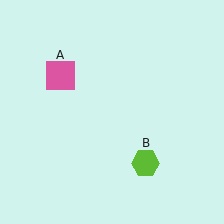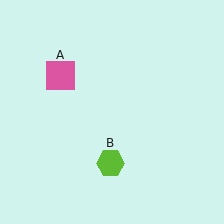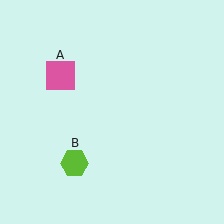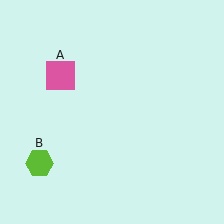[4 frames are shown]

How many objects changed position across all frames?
1 object changed position: lime hexagon (object B).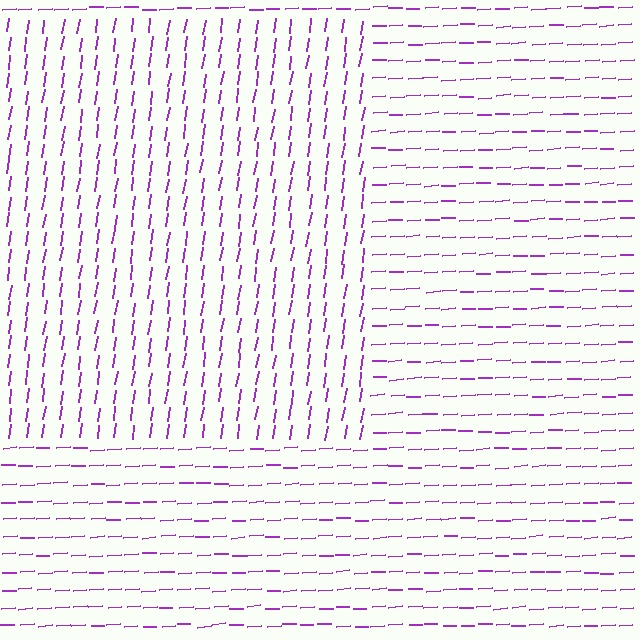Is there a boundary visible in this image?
Yes, there is a texture boundary formed by a change in line orientation.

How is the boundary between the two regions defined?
The boundary is defined purely by a change in line orientation (approximately 78 degrees difference). All lines are the same color and thickness.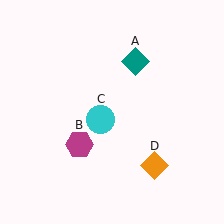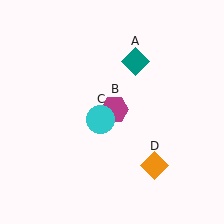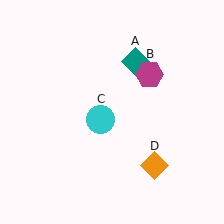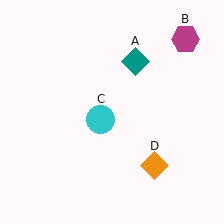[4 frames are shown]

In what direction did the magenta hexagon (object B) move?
The magenta hexagon (object B) moved up and to the right.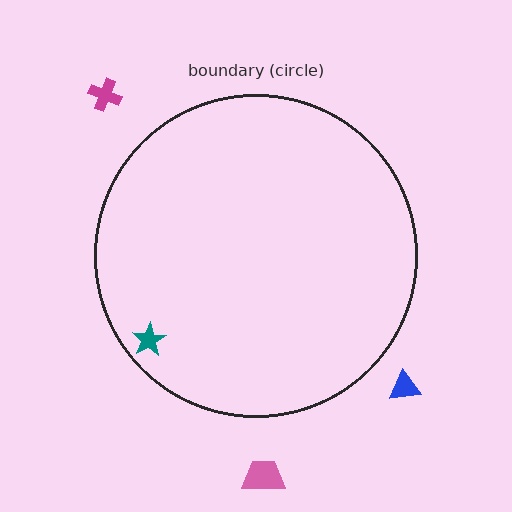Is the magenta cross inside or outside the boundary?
Outside.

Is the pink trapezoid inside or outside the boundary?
Outside.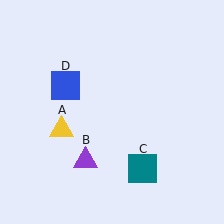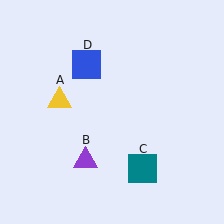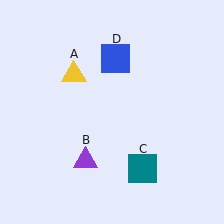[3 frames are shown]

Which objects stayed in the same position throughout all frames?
Purple triangle (object B) and teal square (object C) remained stationary.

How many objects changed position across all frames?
2 objects changed position: yellow triangle (object A), blue square (object D).